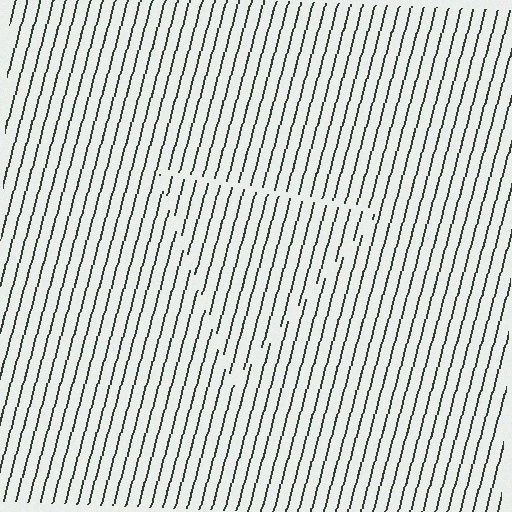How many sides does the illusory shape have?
3 sides — the line-ends trace a triangle.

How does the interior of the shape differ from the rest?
The interior of the shape contains the same grating, shifted by half a period — the contour is defined by the phase discontinuity where line-ends from the inner and outer gratings abut.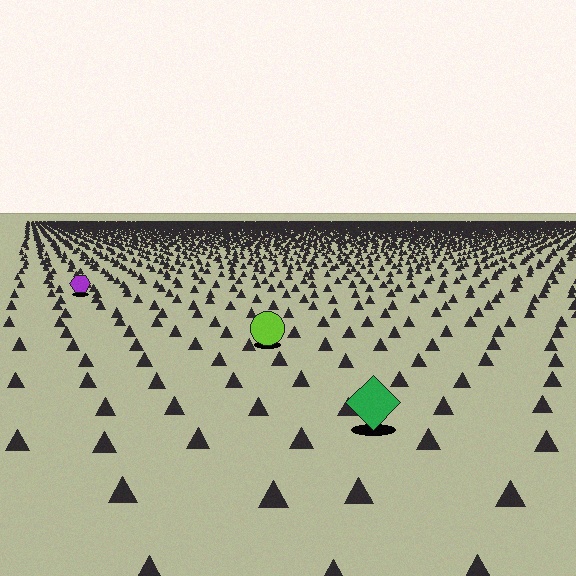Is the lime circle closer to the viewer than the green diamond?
No. The green diamond is closer — you can tell from the texture gradient: the ground texture is coarser near it.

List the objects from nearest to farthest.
From nearest to farthest: the green diamond, the lime circle, the purple hexagon.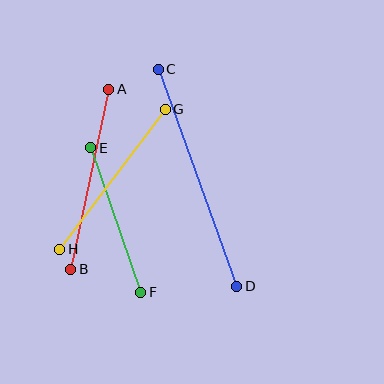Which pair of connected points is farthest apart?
Points C and D are farthest apart.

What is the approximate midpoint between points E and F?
The midpoint is at approximately (116, 220) pixels.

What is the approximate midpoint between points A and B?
The midpoint is at approximately (90, 179) pixels.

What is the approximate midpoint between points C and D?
The midpoint is at approximately (198, 178) pixels.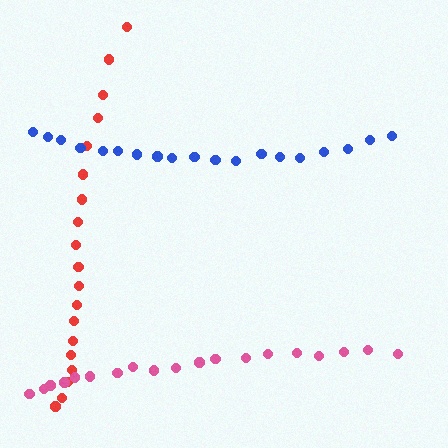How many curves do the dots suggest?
There are 3 distinct paths.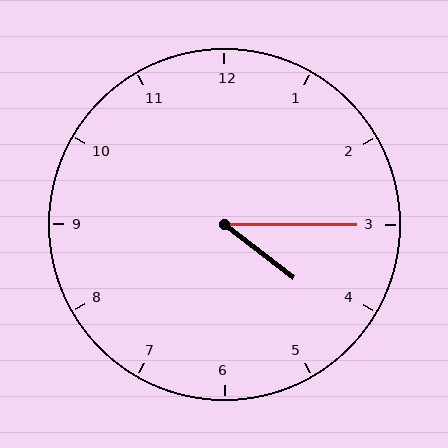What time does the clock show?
4:15.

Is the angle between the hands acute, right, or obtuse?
It is acute.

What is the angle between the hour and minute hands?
Approximately 38 degrees.